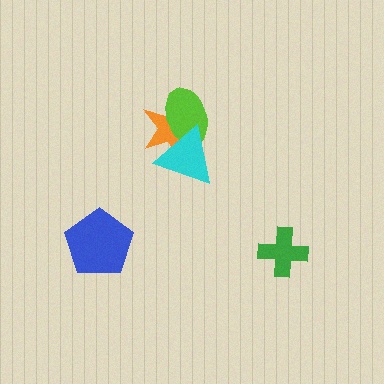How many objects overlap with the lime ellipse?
2 objects overlap with the lime ellipse.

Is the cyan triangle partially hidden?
No, no other shape covers it.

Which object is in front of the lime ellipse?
The cyan triangle is in front of the lime ellipse.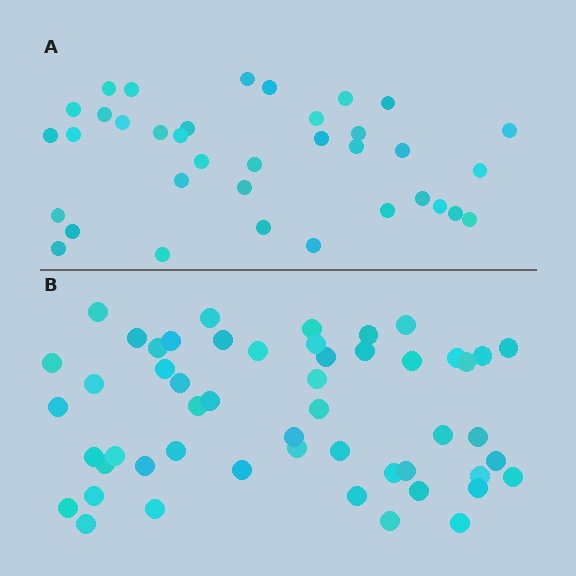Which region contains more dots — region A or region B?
Region B (the bottom region) has more dots.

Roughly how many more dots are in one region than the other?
Region B has approximately 15 more dots than region A.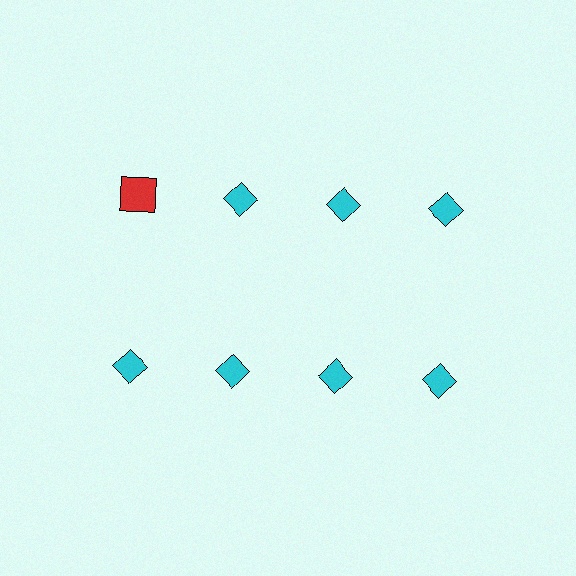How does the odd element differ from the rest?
It differs in both color (red instead of cyan) and shape (square instead of diamond).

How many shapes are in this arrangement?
There are 8 shapes arranged in a grid pattern.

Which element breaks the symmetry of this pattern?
The red square in the top row, leftmost column breaks the symmetry. All other shapes are cyan diamonds.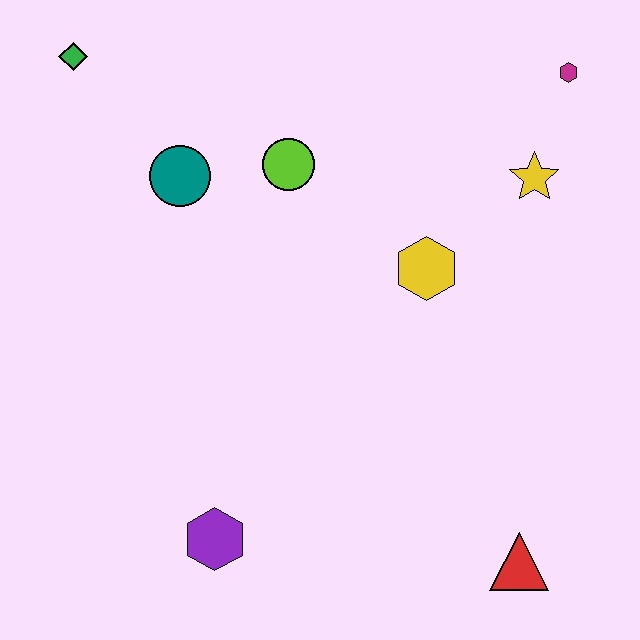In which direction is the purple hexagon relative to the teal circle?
The purple hexagon is below the teal circle.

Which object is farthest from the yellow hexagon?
The green diamond is farthest from the yellow hexagon.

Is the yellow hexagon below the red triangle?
No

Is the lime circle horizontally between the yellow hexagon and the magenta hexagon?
No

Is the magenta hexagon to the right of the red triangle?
Yes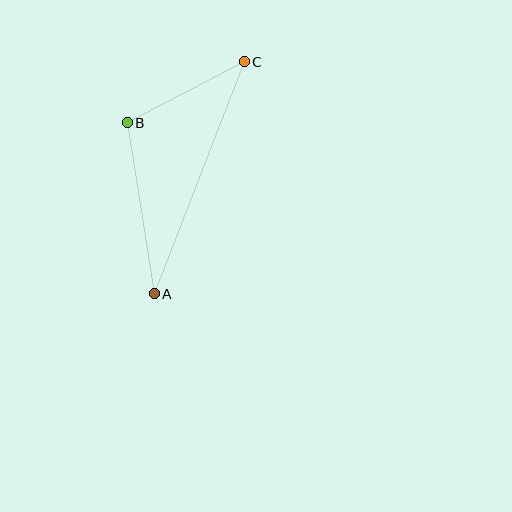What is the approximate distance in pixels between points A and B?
The distance between A and B is approximately 173 pixels.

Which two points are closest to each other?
Points B and C are closest to each other.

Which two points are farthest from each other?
Points A and C are farthest from each other.